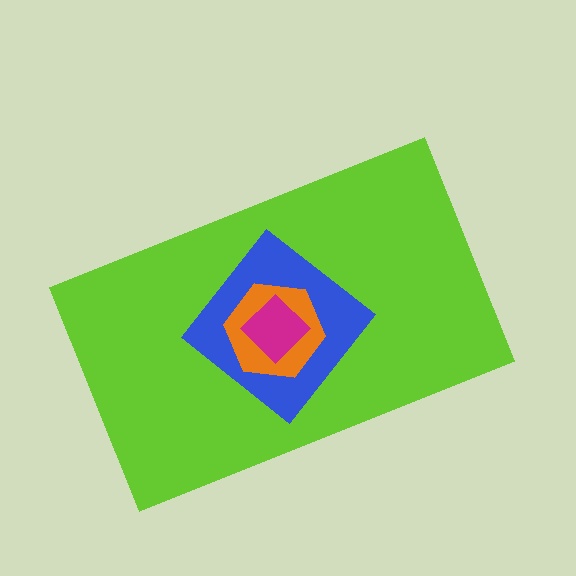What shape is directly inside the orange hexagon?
The magenta diamond.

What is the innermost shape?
The magenta diamond.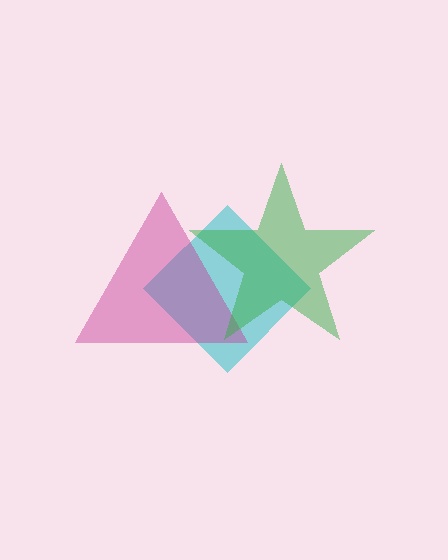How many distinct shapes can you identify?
There are 3 distinct shapes: a cyan diamond, a magenta triangle, a green star.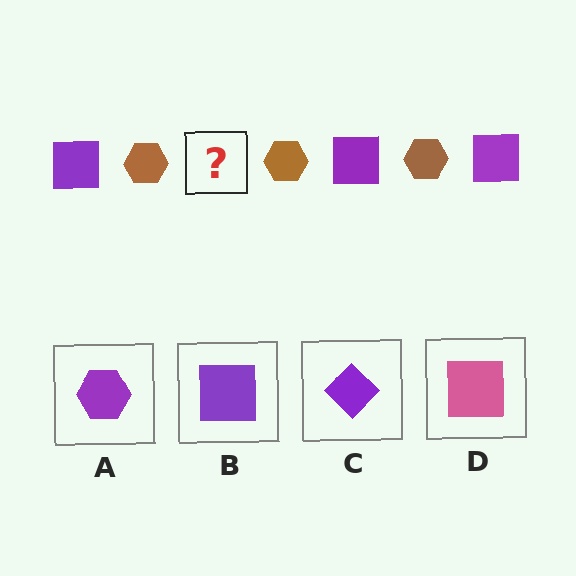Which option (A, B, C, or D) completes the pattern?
B.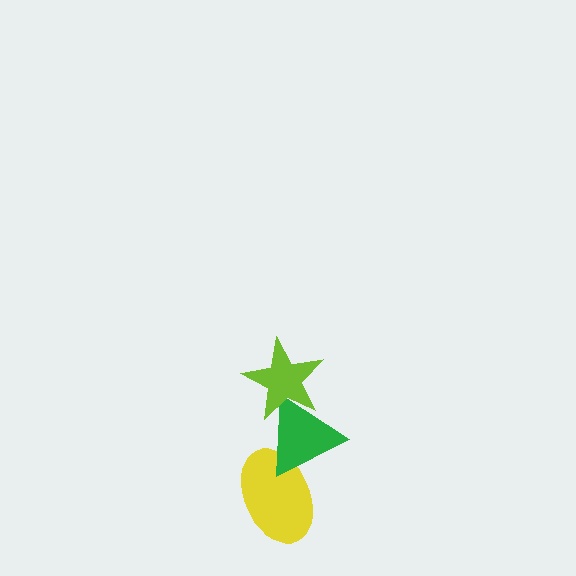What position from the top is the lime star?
The lime star is 1st from the top.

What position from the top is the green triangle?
The green triangle is 2nd from the top.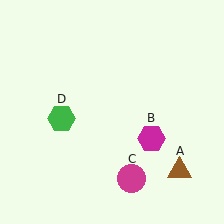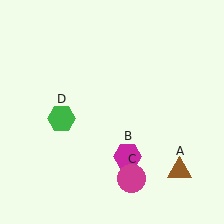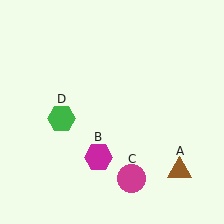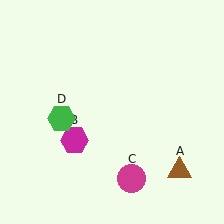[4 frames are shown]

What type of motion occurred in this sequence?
The magenta hexagon (object B) rotated clockwise around the center of the scene.